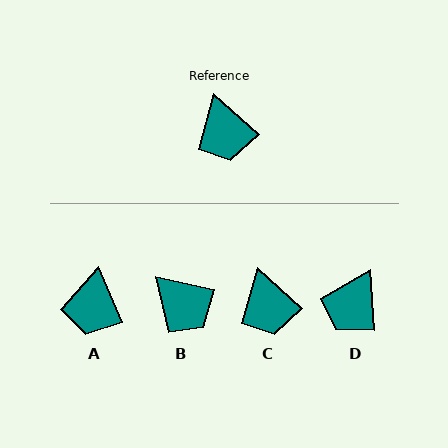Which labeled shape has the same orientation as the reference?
C.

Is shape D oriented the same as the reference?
No, it is off by about 45 degrees.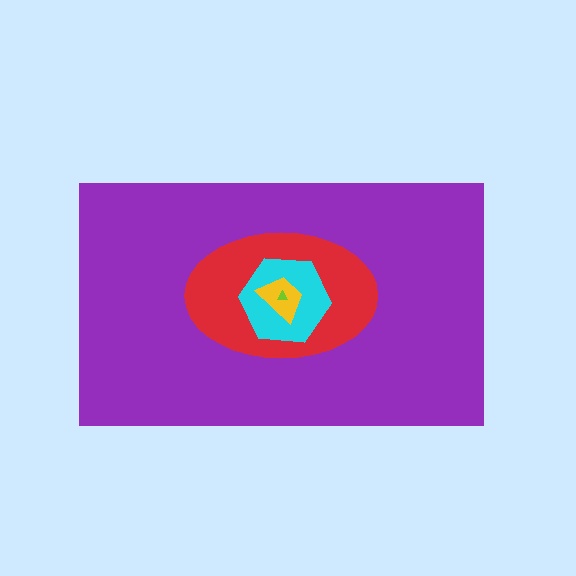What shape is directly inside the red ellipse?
The cyan hexagon.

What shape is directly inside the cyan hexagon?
The yellow trapezoid.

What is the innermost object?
The lime triangle.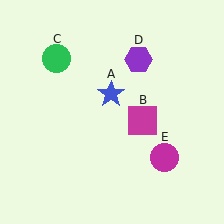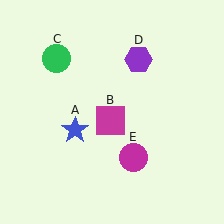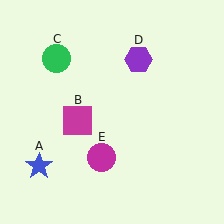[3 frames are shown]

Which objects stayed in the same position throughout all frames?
Green circle (object C) and purple hexagon (object D) remained stationary.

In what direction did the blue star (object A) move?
The blue star (object A) moved down and to the left.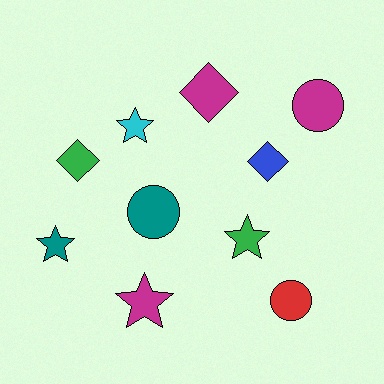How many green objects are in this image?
There are 2 green objects.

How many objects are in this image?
There are 10 objects.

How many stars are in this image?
There are 4 stars.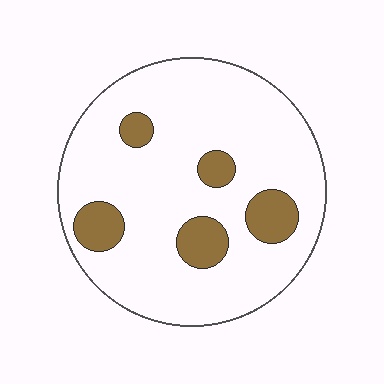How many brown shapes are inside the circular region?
5.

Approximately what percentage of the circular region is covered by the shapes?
Approximately 15%.